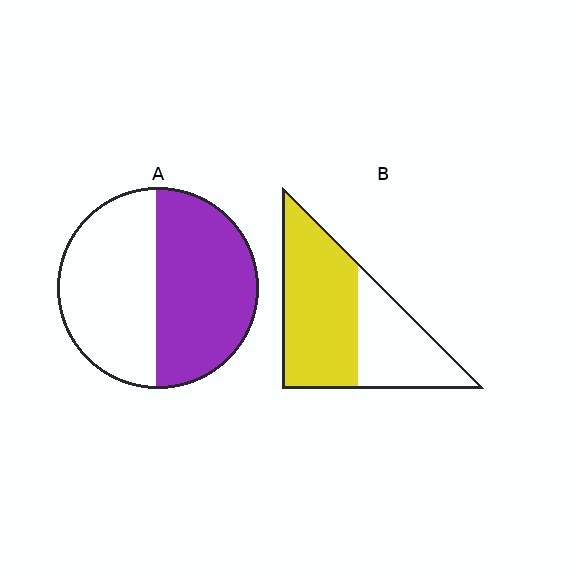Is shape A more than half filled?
Roughly half.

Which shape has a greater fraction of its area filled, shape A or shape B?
Shape B.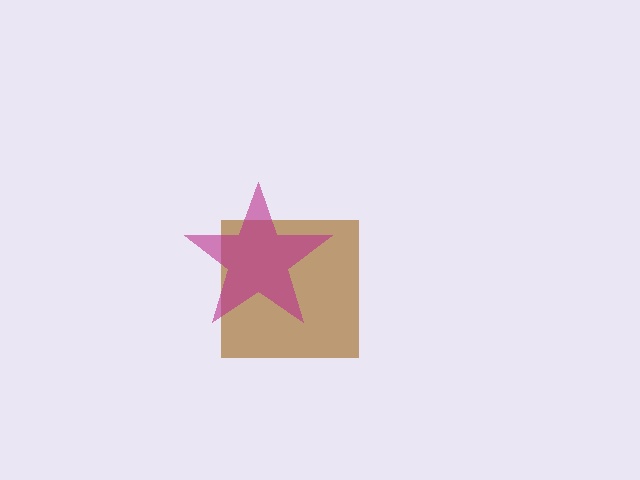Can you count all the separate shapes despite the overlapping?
Yes, there are 2 separate shapes.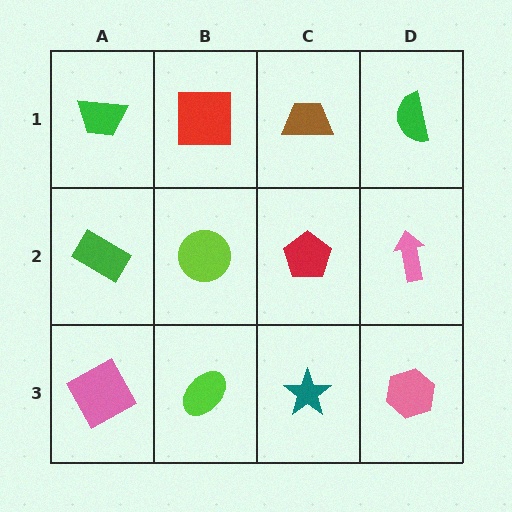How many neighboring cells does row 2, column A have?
3.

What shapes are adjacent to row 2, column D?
A green semicircle (row 1, column D), a pink hexagon (row 3, column D), a red pentagon (row 2, column C).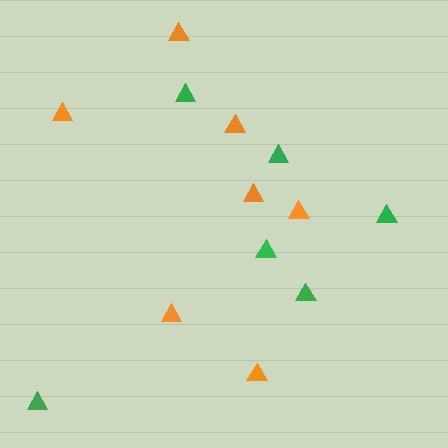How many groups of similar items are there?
There are 2 groups: one group of green triangles (6) and one group of orange triangles (7).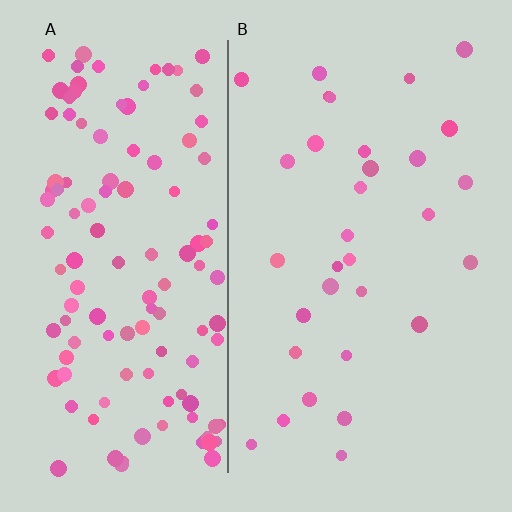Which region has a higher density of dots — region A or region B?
A (the left).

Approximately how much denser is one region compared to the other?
Approximately 3.9× — region A over region B.